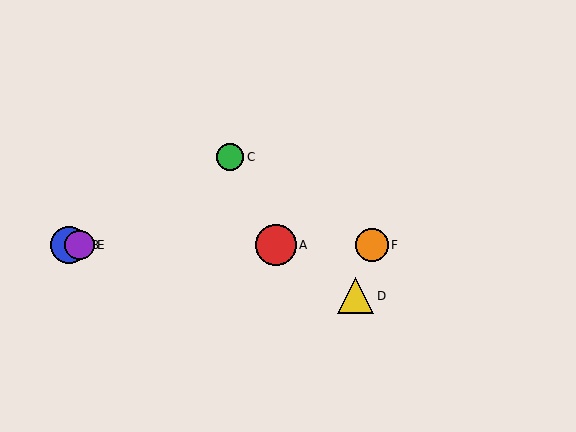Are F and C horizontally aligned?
No, F is at y≈245 and C is at y≈157.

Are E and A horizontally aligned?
Yes, both are at y≈245.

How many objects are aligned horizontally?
4 objects (A, B, E, F) are aligned horizontally.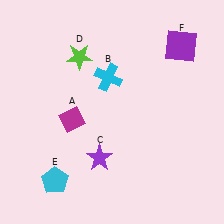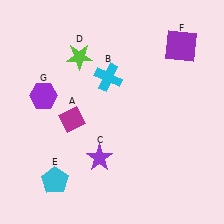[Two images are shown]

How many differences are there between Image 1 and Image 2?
There is 1 difference between the two images.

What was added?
A purple hexagon (G) was added in Image 2.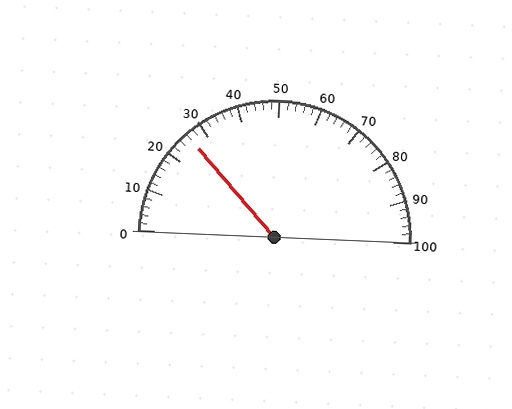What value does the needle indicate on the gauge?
The needle indicates approximately 26.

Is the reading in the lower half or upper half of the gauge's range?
The reading is in the lower half of the range (0 to 100).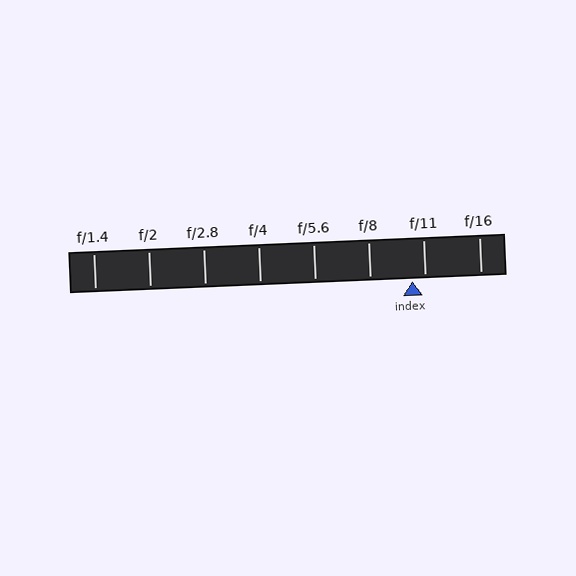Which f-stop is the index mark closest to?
The index mark is closest to f/11.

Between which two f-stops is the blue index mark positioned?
The index mark is between f/8 and f/11.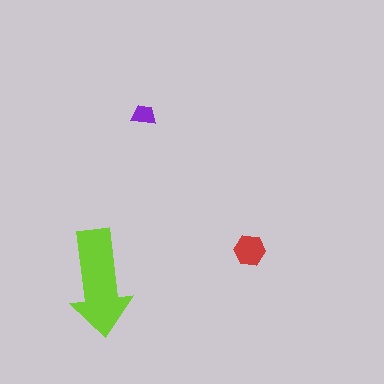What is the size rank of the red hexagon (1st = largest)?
2nd.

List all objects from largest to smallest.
The lime arrow, the red hexagon, the purple trapezoid.